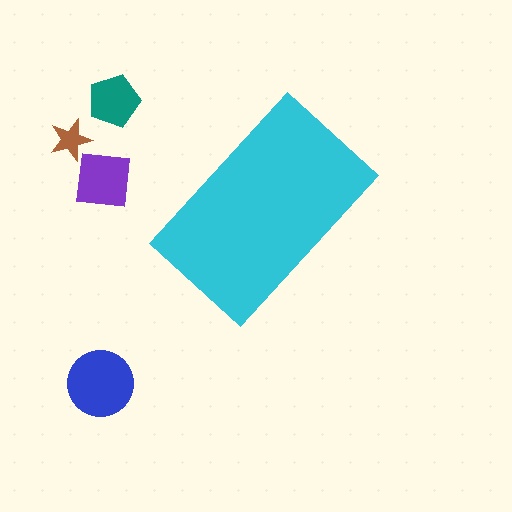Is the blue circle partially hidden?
No, the blue circle is fully visible.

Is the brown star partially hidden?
No, the brown star is fully visible.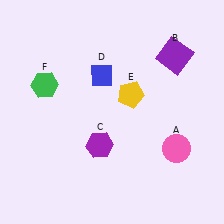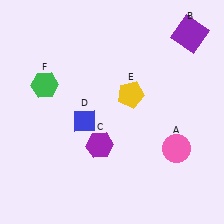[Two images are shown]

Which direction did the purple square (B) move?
The purple square (B) moved up.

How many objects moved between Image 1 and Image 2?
2 objects moved between the two images.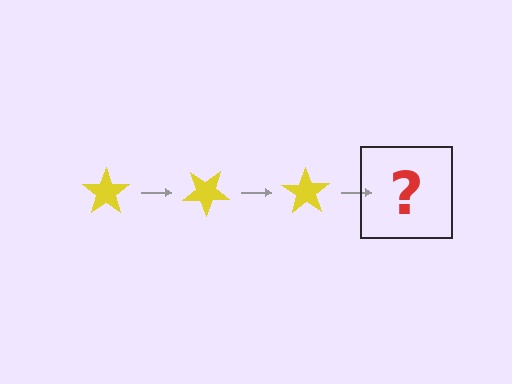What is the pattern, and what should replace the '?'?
The pattern is that the star rotates 35 degrees each step. The '?' should be a yellow star rotated 105 degrees.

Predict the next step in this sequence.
The next step is a yellow star rotated 105 degrees.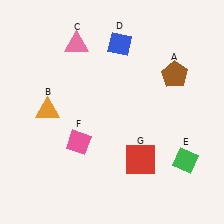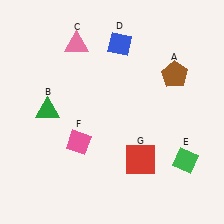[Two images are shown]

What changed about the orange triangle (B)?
In Image 1, B is orange. In Image 2, it changed to green.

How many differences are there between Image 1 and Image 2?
There is 1 difference between the two images.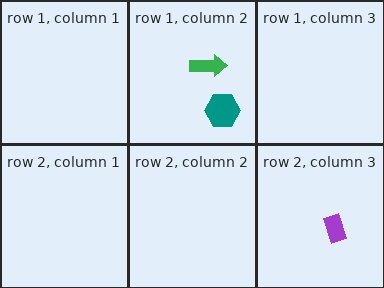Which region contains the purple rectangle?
The row 2, column 3 region.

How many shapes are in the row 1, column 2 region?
2.